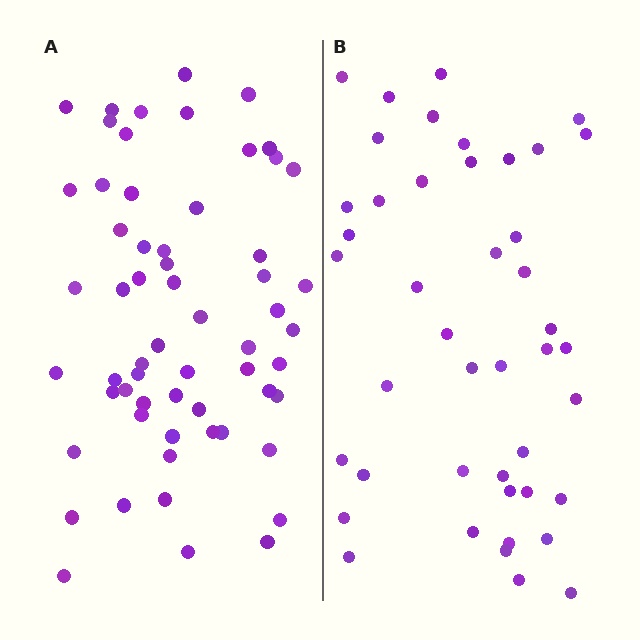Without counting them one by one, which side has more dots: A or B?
Region A (the left region) has more dots.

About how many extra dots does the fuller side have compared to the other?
Region A has approximately 15 more dots than region B.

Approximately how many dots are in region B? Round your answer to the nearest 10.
About 40 dots. (The exact count is 44, which rounds to 40.)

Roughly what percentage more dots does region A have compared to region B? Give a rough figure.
About 35% more.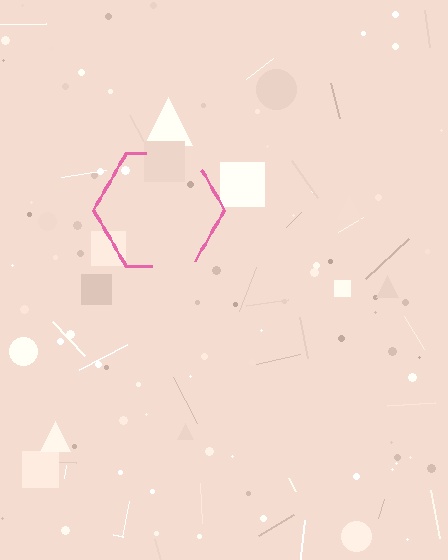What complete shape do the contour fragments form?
The contour fragments form a hexagon.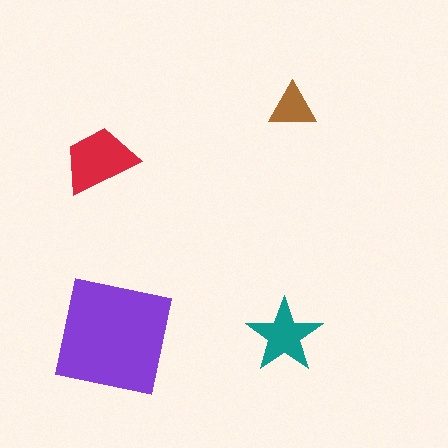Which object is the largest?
The purple square.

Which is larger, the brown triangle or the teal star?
The teal star.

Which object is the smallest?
The brown triangle.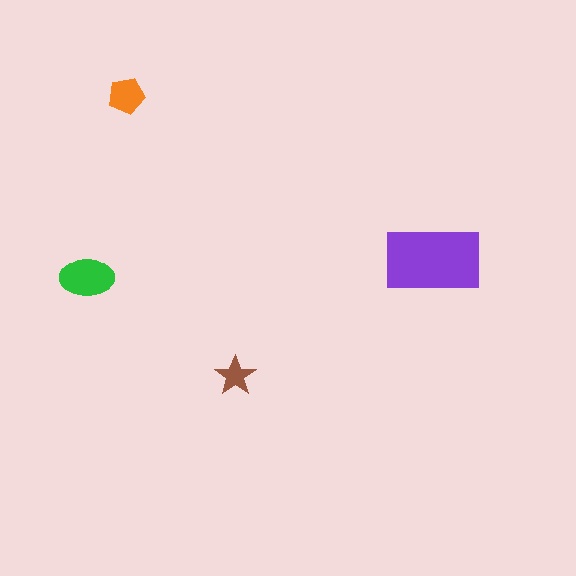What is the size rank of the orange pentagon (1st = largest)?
3rd.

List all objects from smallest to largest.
The brown star, the orange pentagon, the green ellipse, the purple rectangle.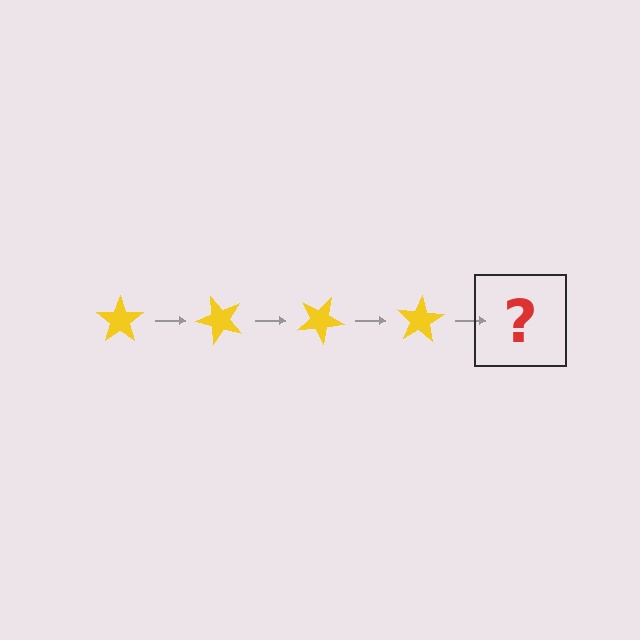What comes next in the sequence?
The next element should be a yellow star rotated 200 degrees.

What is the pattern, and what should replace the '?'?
The pattern is that the star rotates 50 degrees each step. The '?' should be a yellow star rotated 200 degrees.